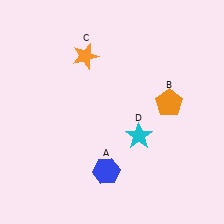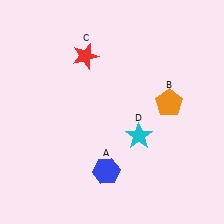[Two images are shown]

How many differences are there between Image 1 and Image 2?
There is 1 difference between the two images.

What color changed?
The star (C) changed from orange in Image 1 to red in Image 2.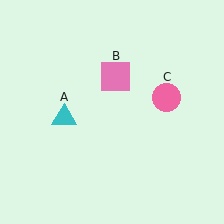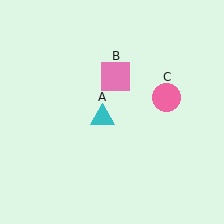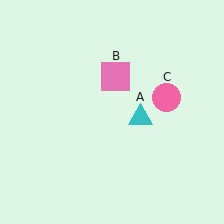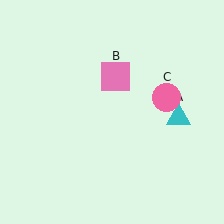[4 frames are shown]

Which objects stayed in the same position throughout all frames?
Pink square (object B) and pink circle (object C) remained stationary.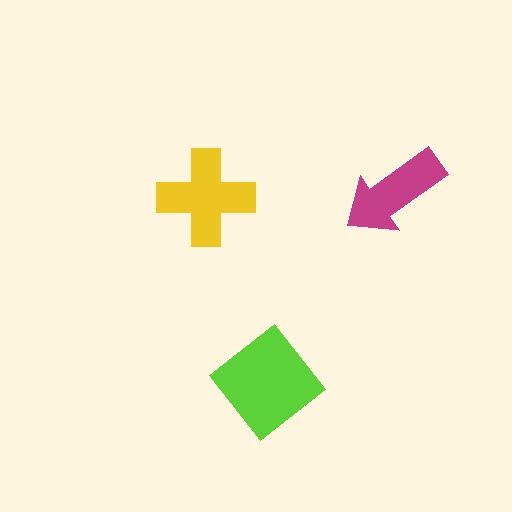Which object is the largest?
The lime diamond.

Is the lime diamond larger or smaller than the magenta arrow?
Larger.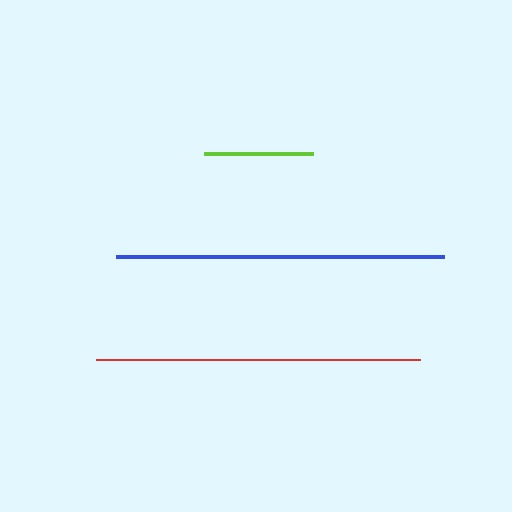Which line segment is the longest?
The blue line is the longest at approximately 328 pixels.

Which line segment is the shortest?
The lime line is the shortest at approximately 108 pixels.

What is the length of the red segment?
The red segment is approximately 324 pixels long.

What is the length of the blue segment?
The blue segment is approximately 328 pixels long.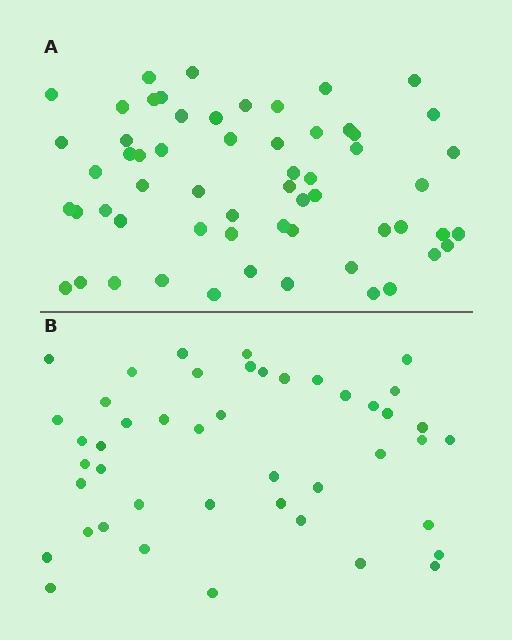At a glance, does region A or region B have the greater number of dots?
Region A (the top region) has more dots.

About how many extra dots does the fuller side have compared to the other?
Region A has approximately 15 more dots than region B.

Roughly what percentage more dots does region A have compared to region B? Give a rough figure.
About 30% more.